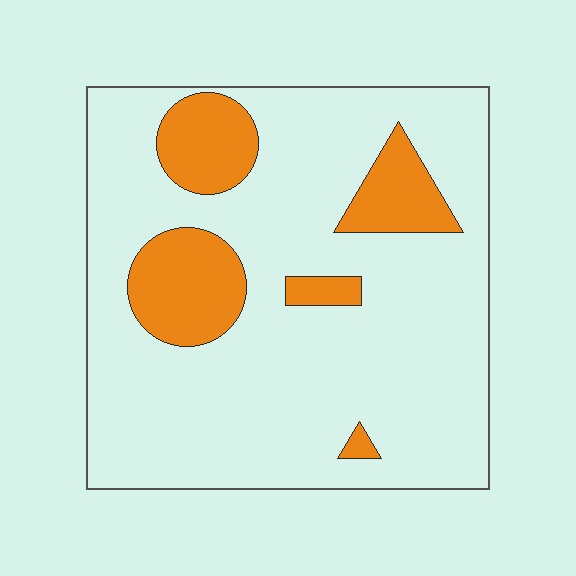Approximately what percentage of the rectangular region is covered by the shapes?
Approximately 20%.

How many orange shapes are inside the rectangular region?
5.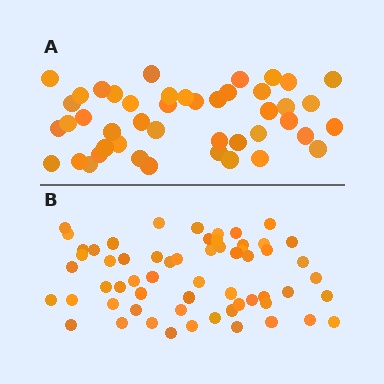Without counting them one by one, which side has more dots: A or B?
Region B (the bottom region) has more dots.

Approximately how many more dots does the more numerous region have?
Region B has approximately 15 more dots than region A.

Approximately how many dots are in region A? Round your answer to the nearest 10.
About 40 dots. (The exact count is 45, which rounds to 40.)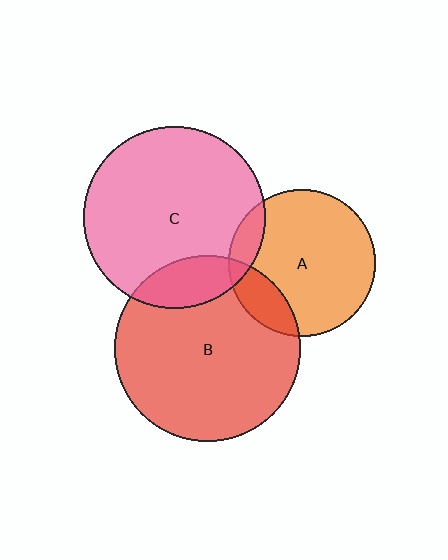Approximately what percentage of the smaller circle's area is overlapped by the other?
Approximately 15%.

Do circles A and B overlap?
Yes.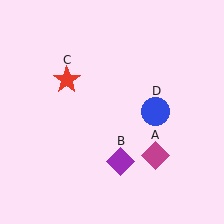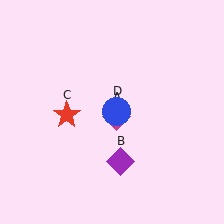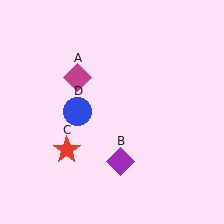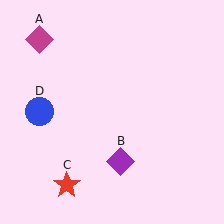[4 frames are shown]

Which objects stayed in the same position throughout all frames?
Purple diamond (object B) remained stationary.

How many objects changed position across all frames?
3 objects changed position: magenta diamond (object A), red star (object C), blue circle (object D).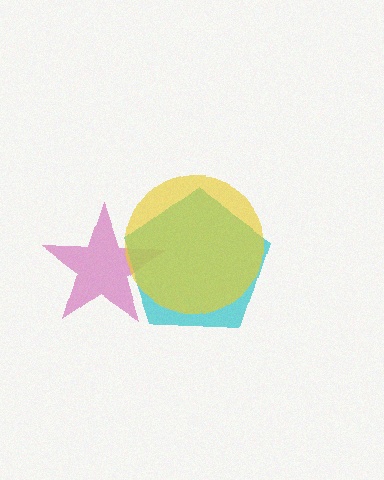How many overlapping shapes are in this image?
There are 3 overlapping shapes in the image.